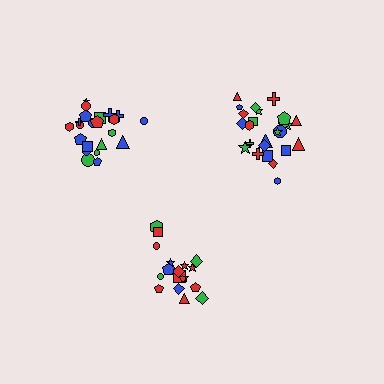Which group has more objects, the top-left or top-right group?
The top-right group.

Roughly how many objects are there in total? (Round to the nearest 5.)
Roughly 65 objects in total.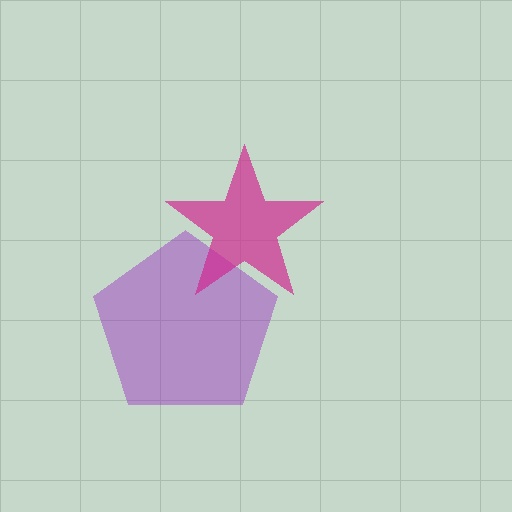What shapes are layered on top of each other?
The layered shapes are: a purple pentagon, a magenta star.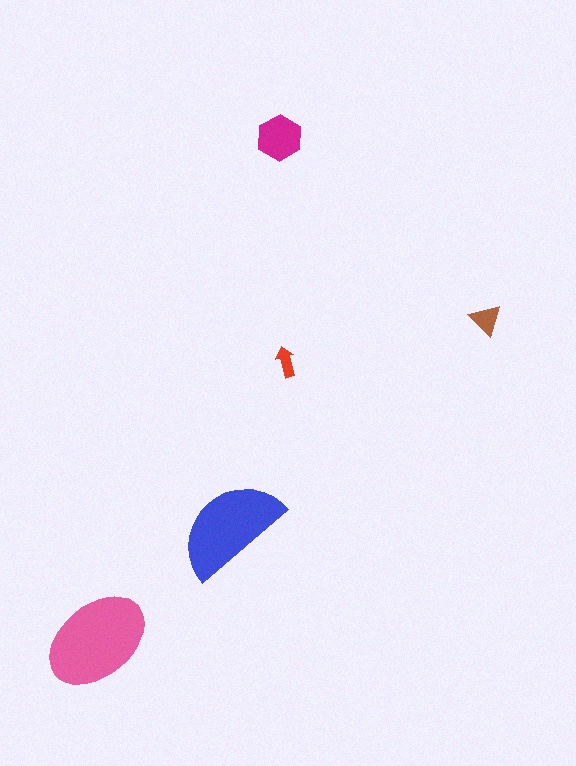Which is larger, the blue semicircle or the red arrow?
The blue semicircle.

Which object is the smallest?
The red arrow.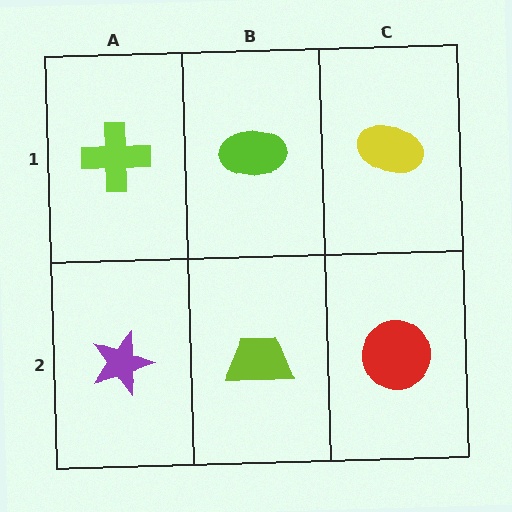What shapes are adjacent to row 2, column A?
A lime cross (row 1, column A), a lime trapezoid (row 2, column B).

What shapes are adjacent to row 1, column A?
A purple star (row 2, column A), a lime ellipse (row 1, column B).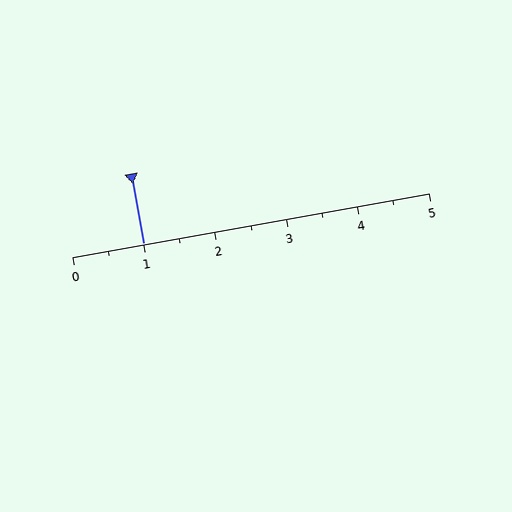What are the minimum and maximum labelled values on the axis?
The axis runs from 0 to 5.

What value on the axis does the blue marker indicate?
The marker indicates approximately 1.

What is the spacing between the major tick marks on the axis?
The major ticks are spaced 1 apart.